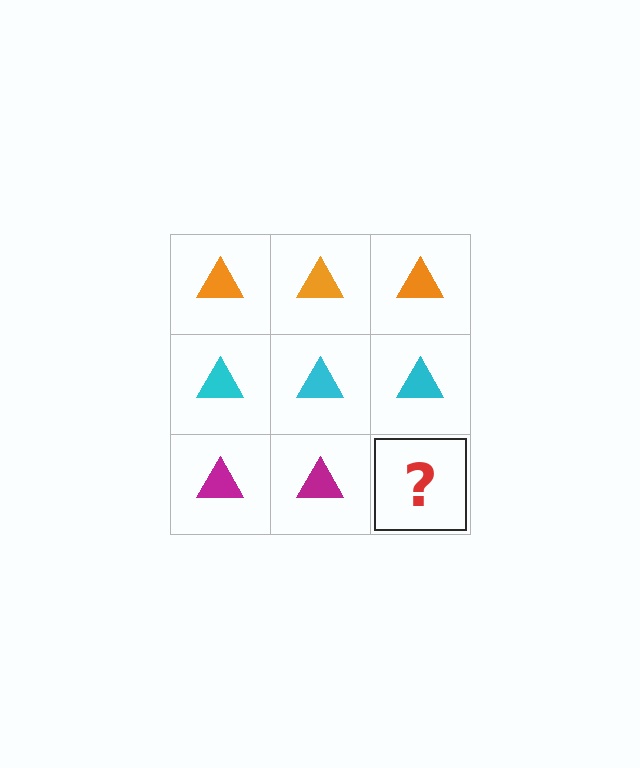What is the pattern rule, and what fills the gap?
The rule is that each row has a consistent color. The gap should be filled with a magenta triangle.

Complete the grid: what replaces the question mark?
The question mark should be replaced with a magenta triangle.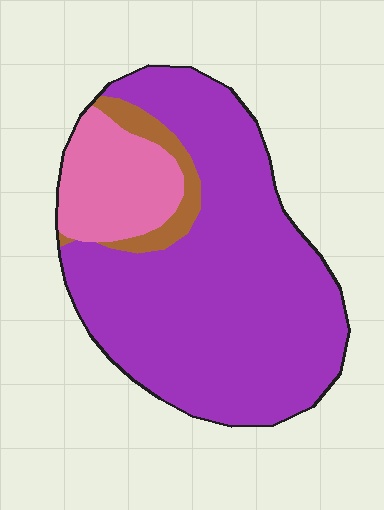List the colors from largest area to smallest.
From largest to smallest: purple, pink, brown.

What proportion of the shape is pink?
Pink takes up between a sixth and a third of the shape.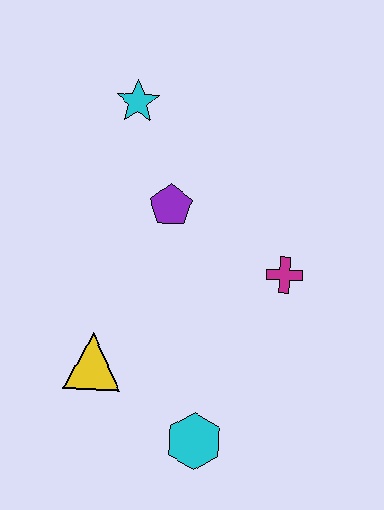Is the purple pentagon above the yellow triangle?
Yes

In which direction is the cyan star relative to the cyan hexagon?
The cyan star is above the cyan hexagon.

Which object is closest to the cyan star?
The purple pentagon is closest to the cyan star.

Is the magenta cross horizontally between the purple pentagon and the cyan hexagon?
No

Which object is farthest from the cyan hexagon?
The cyan star is farthest from the cyan hexagon.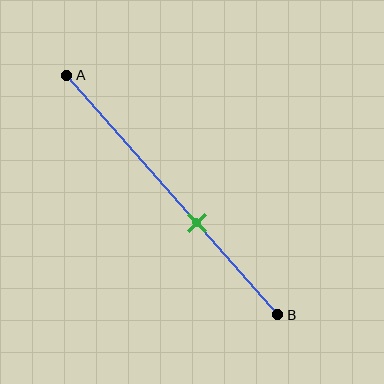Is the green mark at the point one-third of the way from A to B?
No, the mark is at about 60% from A, not at the 33% one-third point.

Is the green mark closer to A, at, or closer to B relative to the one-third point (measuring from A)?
The green mark is closer to point B than the one-third point of segment AB.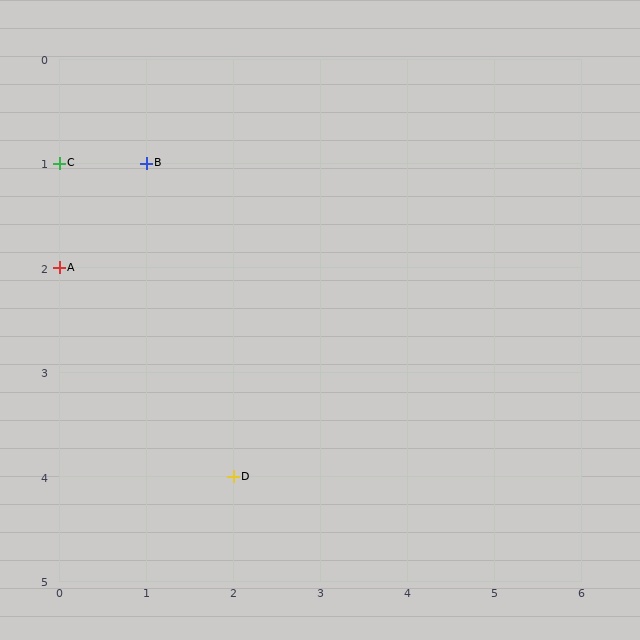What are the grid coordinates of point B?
Point B is at grid coordinates (1, 1).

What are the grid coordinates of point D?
Point D is at grid coordinates (2, 4).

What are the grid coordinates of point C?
Point C is at grid coordinates (0, 1).